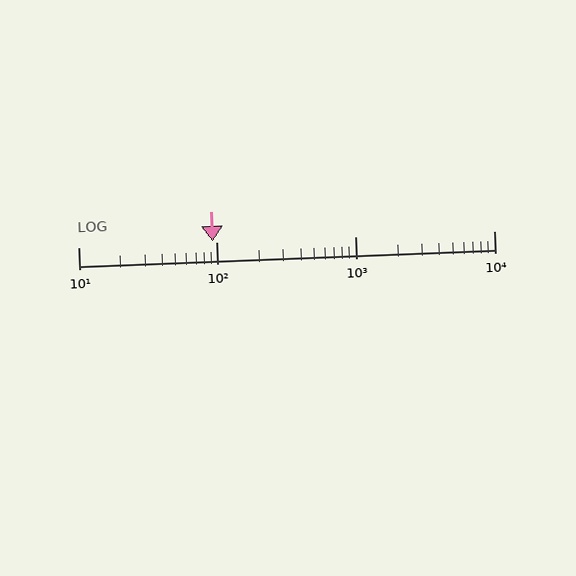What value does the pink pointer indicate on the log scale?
The pointer indicates approximately 94.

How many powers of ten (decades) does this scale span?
The scale spans 3 decades, from 10 to 10000.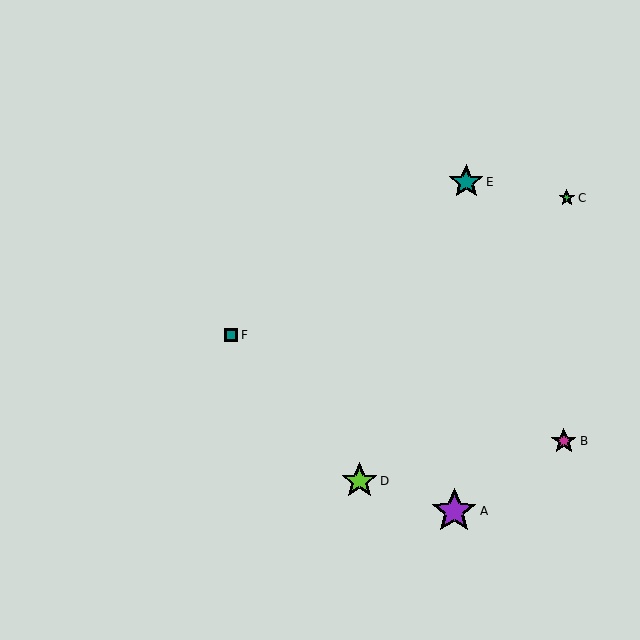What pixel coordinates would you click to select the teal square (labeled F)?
Click at (231, 335) to select the teal square F.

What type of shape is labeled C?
Shape C is a green star.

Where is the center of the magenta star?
The center of the magenta star is at (564, 441).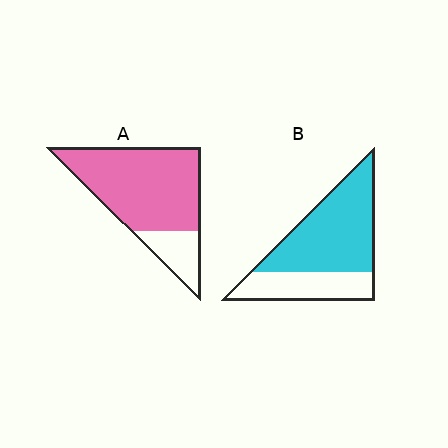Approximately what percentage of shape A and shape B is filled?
A is approximately 80% and B is approximately 65%.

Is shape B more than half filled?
Yes.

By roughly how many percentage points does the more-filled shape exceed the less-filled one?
By roughly 15 percentage points (A over B).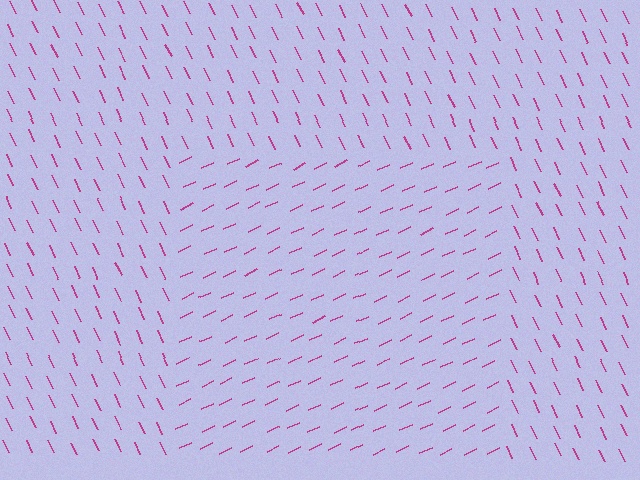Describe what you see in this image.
The image is filled with small magenta line segments. A rectangle region in the image has lines oriented differently from the surrounding lines, creating a visible texture boundary.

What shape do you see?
I see a rectangle.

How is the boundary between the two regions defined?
The boundary is defined purely by a change in line orientation (approximately 90 degrees difference). All lines are the same color and thickness.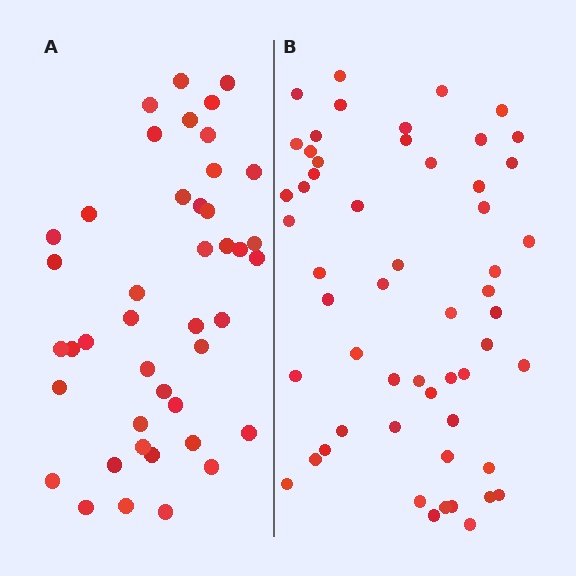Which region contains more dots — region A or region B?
Region B (the right region) has more dots.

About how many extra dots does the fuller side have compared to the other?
Region B has roughly 12 or so more dots than region A.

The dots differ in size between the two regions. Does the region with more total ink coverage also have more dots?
No. Region A has more total ink coverage because its dots are larger, but region B actually contains more individual dots. Total area can be misleading — the number of items is what matters here.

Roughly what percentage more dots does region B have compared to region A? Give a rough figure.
About 30% more.